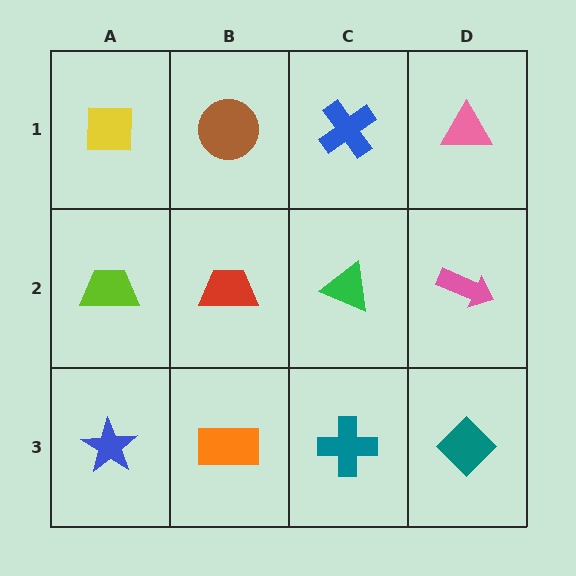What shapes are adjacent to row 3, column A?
A lime trapezoid (row 2, column A), an orange rectangle (row 3, column B).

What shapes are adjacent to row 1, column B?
A red trapezoid (row 2, column B), a yellow square (row 1, column A), a blue cross (row 1, column C).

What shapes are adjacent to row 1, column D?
A pink arrow (row 2, column D), a blue cross (row 1, column C).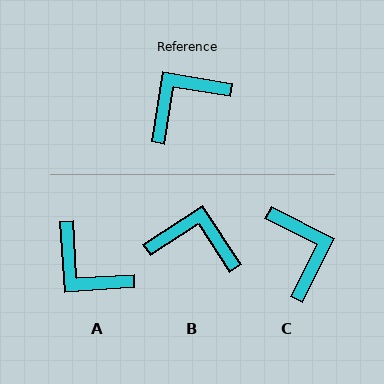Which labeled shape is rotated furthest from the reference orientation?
C, about 108 degrees away.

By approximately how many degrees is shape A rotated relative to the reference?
Approximately 103 degrees counter-clockwise.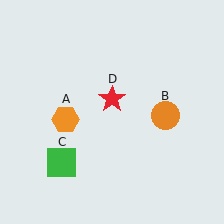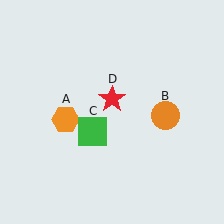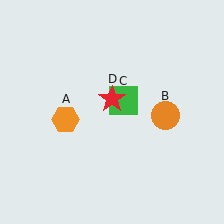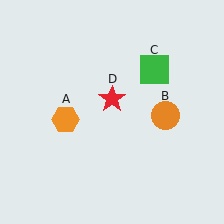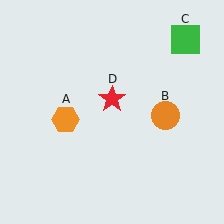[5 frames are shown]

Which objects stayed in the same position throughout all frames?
Orange hexagon (object A) and orange circle (object B) and red star (object D) remained stationary.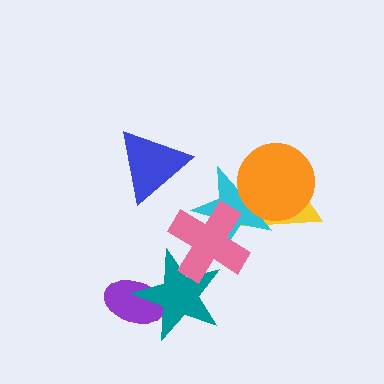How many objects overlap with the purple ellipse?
1 object overlaps with the purple ellipse.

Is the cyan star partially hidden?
Yes, it is partially covered by another shape.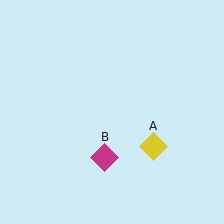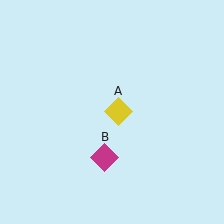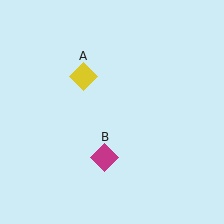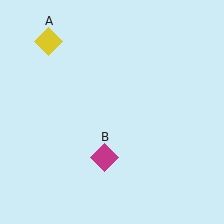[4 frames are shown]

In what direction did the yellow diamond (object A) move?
The yellow diamond (object A) moved up and to the left.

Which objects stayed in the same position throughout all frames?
Magenta diamond (object B) remained stationary.